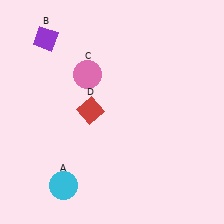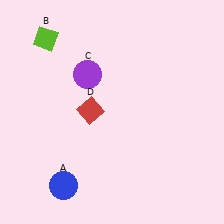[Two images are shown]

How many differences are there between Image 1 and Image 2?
There are 3 differences between the two images.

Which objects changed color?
A changed from cyan to blue. B changed from purple to lime. C changed from pink to purple.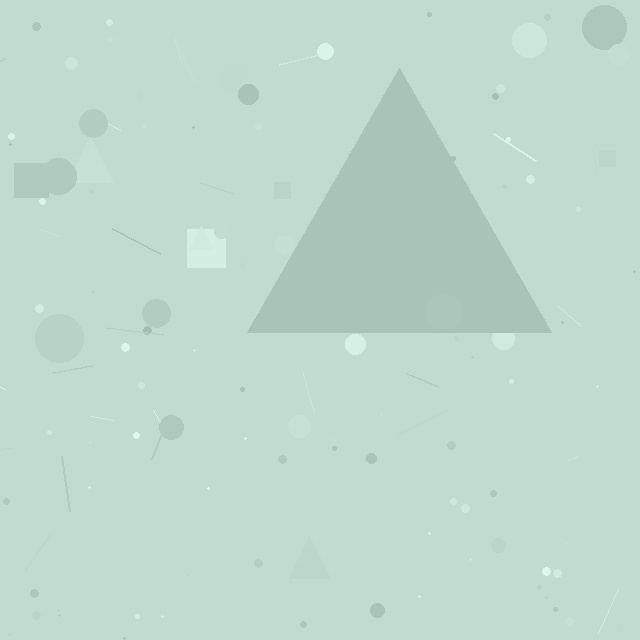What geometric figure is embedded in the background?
A triangle is embedded in the background.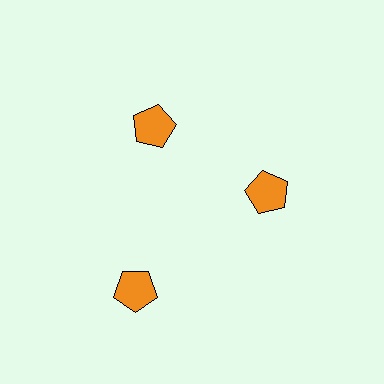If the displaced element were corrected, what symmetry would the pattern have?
It would have 3-fold rotational symmetry — the pattern would map onto itself every 120 degrees.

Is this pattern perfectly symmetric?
No. The 3 orange pentagons are arranged in a ring, but one element near the 7 o'clock position is pushed outward from the center, breaking the 3-fold rotational symmetry.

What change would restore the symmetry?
The symmetry would be restored by moving it inward, back onto the ring so that all 3 pentagons sit at equal angles and equal distance from the center.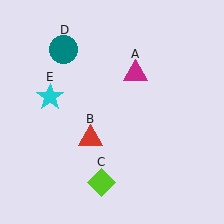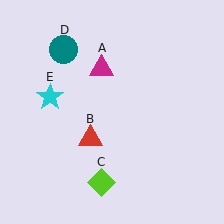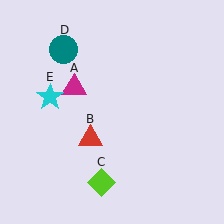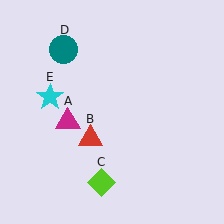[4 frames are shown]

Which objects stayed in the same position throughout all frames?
Red triangle (object B) and lime diamond (object C) and teal circle (object D) and cyan star (object E) remained stationary.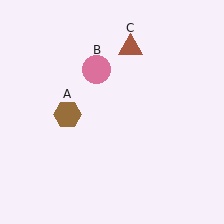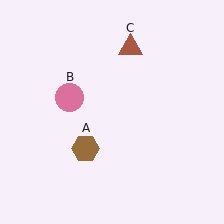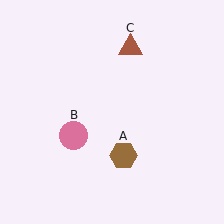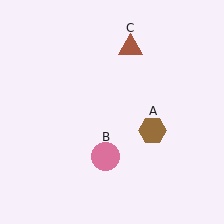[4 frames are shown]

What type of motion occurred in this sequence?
The brown hexagon (object A), pink circle (object B) rotated counterclockwise around the center of the scene.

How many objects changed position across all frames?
2 objects changed position: brown hexagon (object A), pink circle (object B).